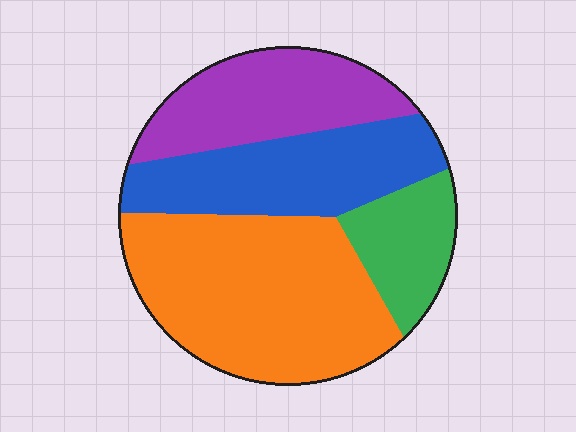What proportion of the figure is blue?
Blue takes up less than a quarter of the figure.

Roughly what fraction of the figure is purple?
Purple takes up between a sixth and a third of the figure.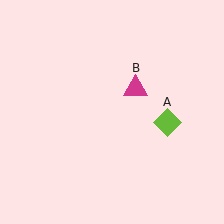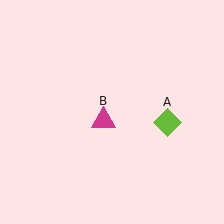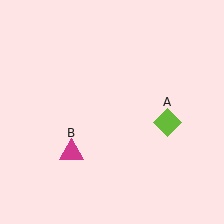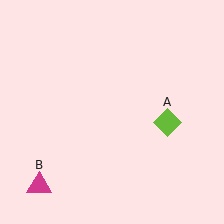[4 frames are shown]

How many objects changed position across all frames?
1 object changed position: magenta triangle (object B).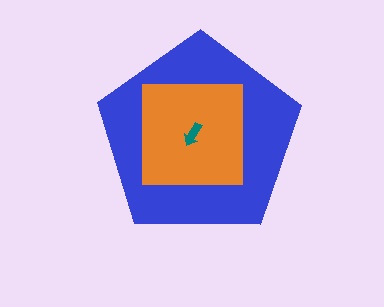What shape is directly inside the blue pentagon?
The orange square.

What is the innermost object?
The teal arrow.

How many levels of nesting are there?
3.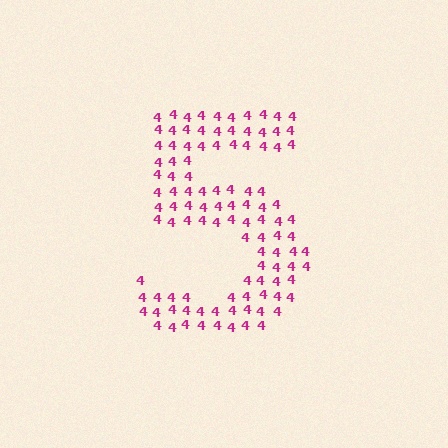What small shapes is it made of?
It is made of small digit 4's.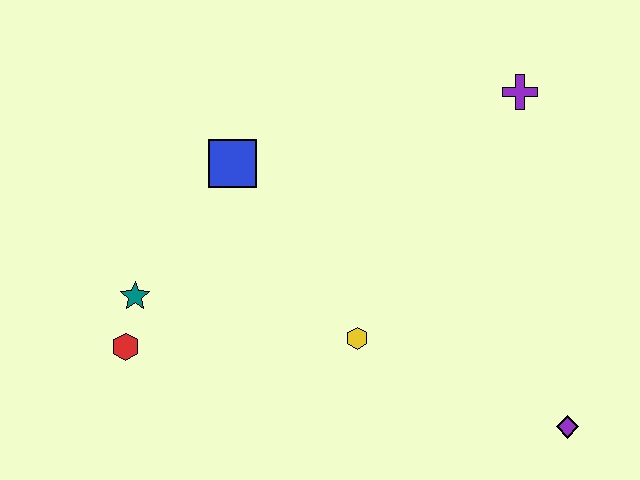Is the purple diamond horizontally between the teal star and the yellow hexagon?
No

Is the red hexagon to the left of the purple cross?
Yes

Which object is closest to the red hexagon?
The teal star is closest to the red hexagon.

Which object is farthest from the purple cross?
The red hexagon is farthest from the purple cross.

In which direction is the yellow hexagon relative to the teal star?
The yellow hexagon is to the right of the teal star.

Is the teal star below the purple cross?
Yes